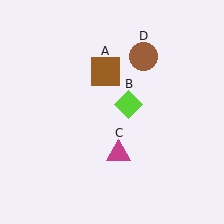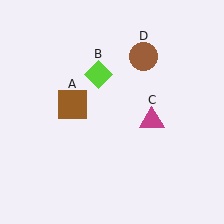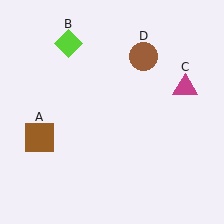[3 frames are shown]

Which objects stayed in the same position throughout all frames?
Brown circle (object D) remained stationary.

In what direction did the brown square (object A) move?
The brown square (object A) moved down and to the left.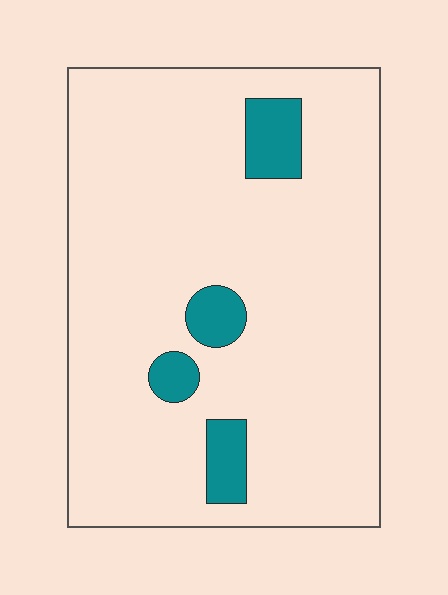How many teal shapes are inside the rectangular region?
4.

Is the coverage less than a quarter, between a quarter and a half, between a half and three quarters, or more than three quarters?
Less than a quarter.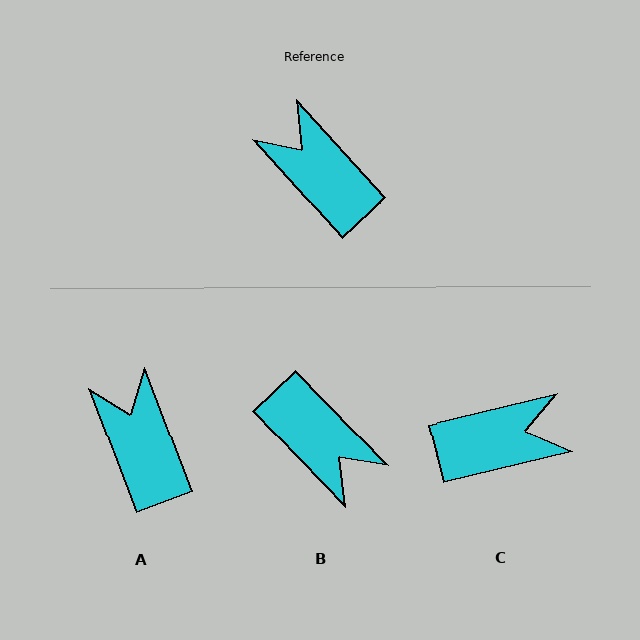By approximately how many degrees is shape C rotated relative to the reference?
Approximately 119 degrees clockwise.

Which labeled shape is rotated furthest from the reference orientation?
B, about 178 degrees away.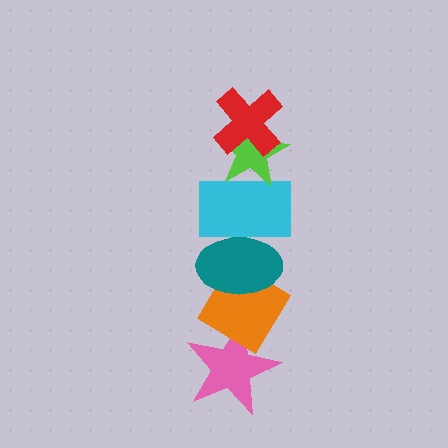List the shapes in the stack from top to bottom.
From top to bottom: the red cross, the lime star, the cyan rectangle, the teal ellipse, the orange diamond, the pink star.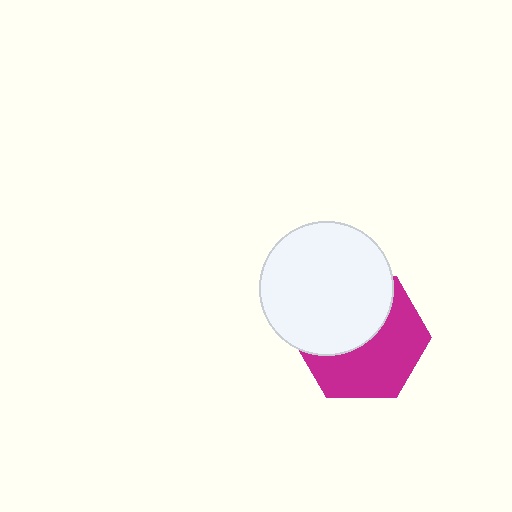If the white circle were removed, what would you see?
You would see the complete magenta hexagon.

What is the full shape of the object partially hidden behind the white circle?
The partially hidden object is a magenta hexagon.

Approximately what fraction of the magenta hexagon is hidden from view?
Roughly 47% of the magenta hexagon is hidden behind the white circle.